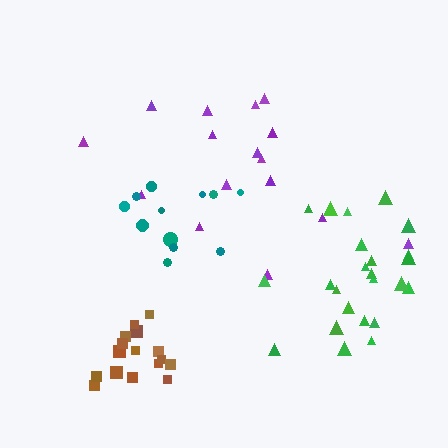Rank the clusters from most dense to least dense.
brown, green, teal, purple.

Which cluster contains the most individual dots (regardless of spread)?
Green (24).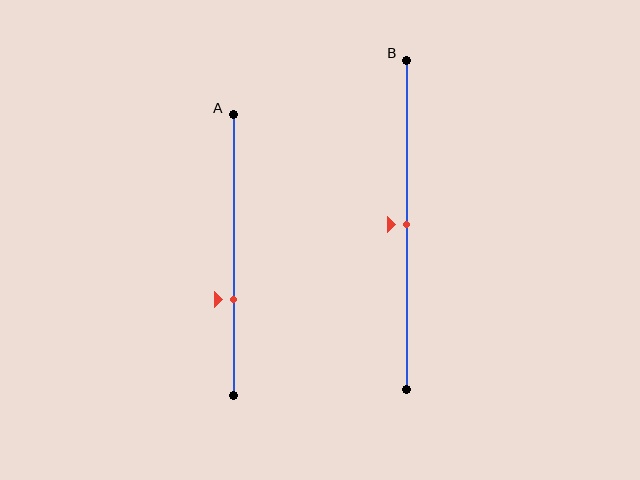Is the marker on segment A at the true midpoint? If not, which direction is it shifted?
No, the marker on segment A is shifted downward by about 16% of the segment length.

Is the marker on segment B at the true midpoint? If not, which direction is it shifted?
Yes, the marker on segment B is at the true midpoint.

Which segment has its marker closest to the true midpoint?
Segment B has its marker closest to the true midpoint.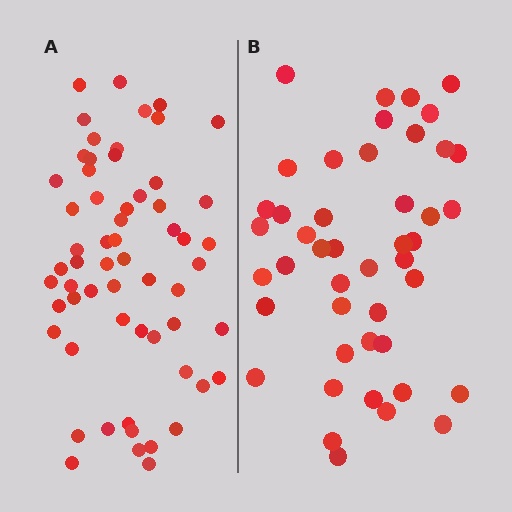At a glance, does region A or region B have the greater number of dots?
Region A (the left region) has more dots.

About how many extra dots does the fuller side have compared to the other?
Region A has approximately 15 more dots than region B.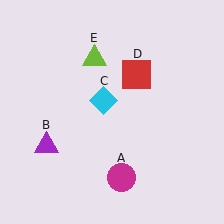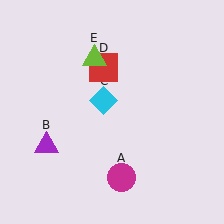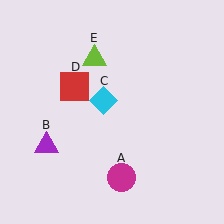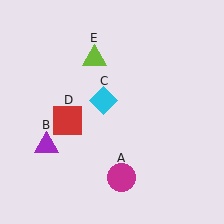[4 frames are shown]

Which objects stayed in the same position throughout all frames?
Magenta circle (object A) and purple triangle (object B) and cyan diamond (object C) and lime triangle (object E) remained stationary.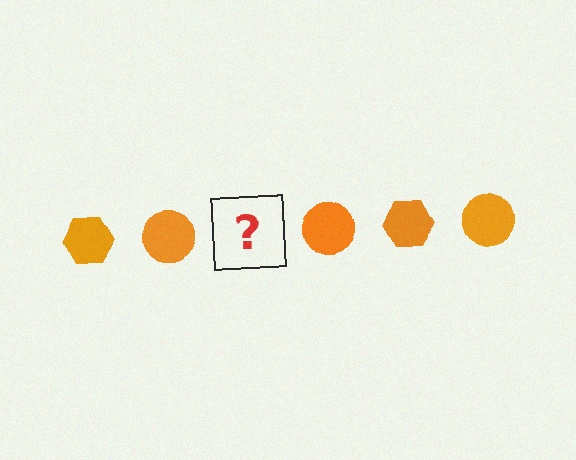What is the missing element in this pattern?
The missing element is an orange hexagon.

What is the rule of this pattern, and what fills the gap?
The rule is that the pattern cycles through hexagon, circle shapes in orange. The gap should be filled with an orange hexagon.